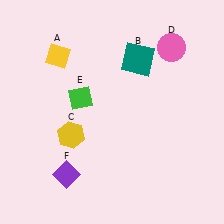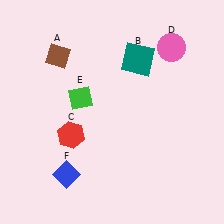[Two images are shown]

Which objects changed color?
A changed from yellow to brown. C changed from yellow to red. F changed from purple to blue.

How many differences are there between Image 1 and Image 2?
There are 3 differences between the two images.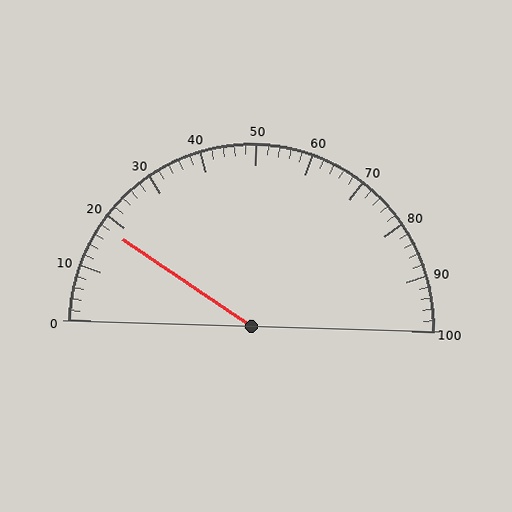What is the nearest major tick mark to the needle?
The nearest major tick mark is 20.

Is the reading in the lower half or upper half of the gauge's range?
The reading is in the lower half of the range (0 to 100).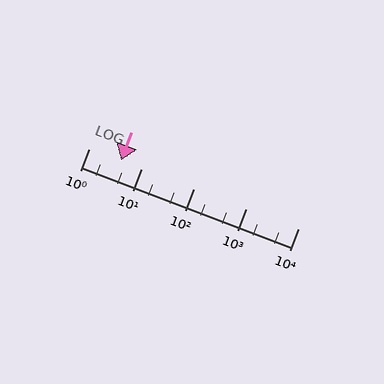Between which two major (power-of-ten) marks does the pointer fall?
The pointer is between 1 and 10.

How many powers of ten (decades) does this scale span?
The scale spans 4 decades, from 1 to 10000.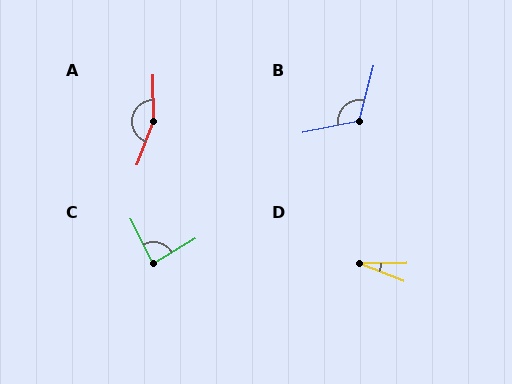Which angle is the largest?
A, at approximately 159 degrees.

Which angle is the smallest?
D, at approximately 22 degrees.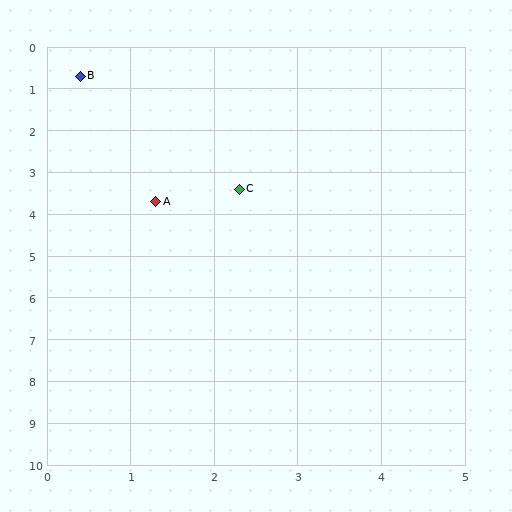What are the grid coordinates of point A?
Point A is at approximately (1.3, 3.7).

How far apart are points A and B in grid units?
Points A and B are about 3.1 grid units apart.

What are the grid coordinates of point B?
Point B is at approximately (0.4, 0.7).